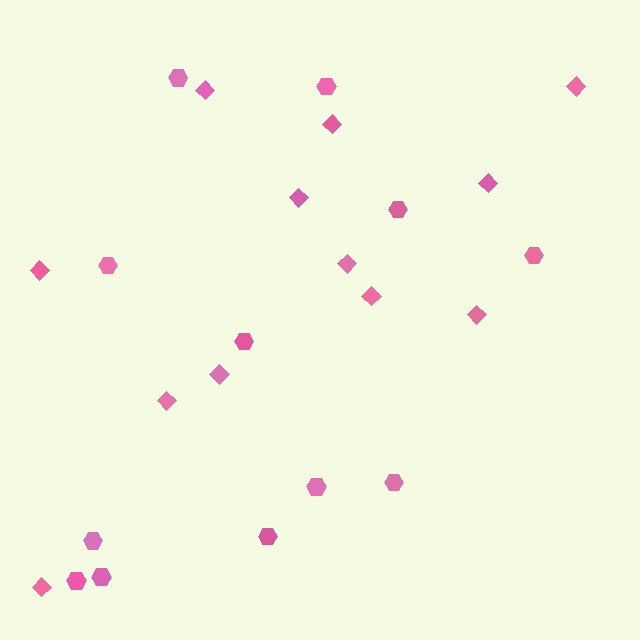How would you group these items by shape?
There are 2 groups: one group of diamonds (12) and one group of hexagons (12).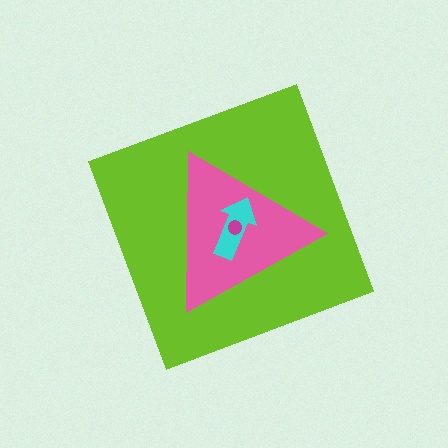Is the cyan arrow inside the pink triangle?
Yes.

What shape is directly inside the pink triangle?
The cyan arrow.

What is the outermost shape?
The lime diamond.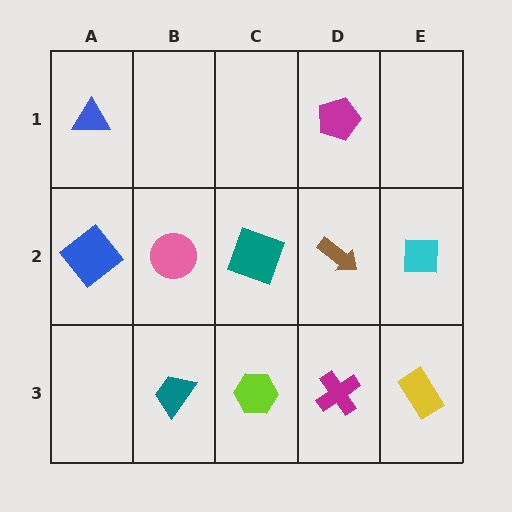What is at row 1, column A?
A blue triangle.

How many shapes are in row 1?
2 shapes.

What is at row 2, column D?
A brown arrow.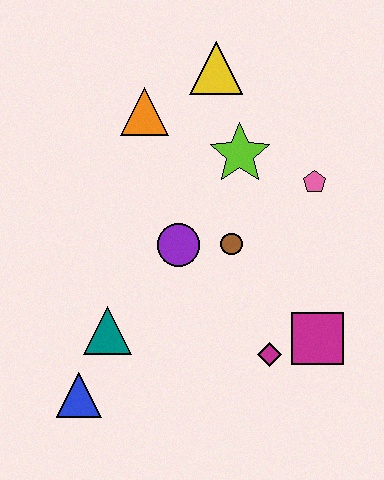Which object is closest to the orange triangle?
The yellow triangle is closest to the orange triangle.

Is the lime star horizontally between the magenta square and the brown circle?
Yes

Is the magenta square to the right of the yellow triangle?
Yes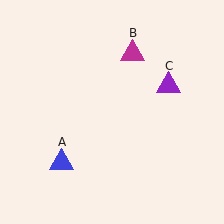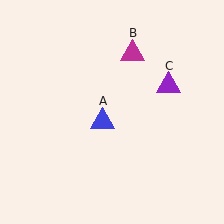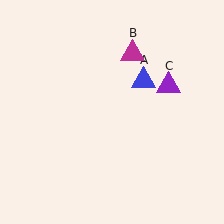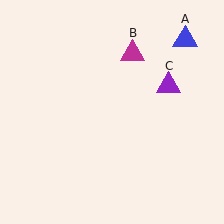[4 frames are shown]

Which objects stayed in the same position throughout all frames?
Magenta triangle (object B) and purple triangle (object C) remained stationary.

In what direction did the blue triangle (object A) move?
The blue triangle (object A) moved up and to the right.